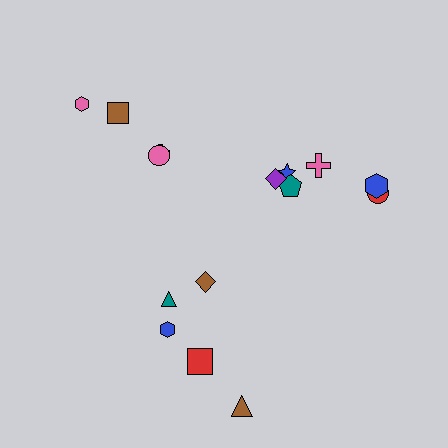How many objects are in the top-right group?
There are 6 objects.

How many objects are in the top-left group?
There are 4 objects.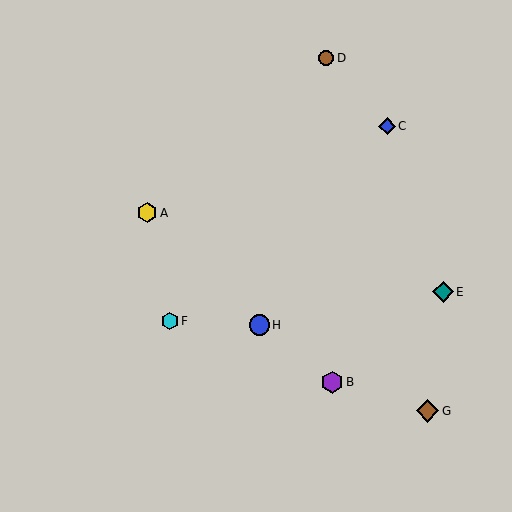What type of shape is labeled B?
Shape B is a purple hexagon.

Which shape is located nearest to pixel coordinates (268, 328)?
The blue circle (labeled H) at (259, 325) is nearest to that location.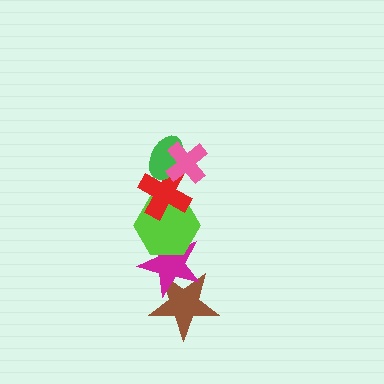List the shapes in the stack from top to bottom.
From top to bottom: the pink cross, the green ellipse, the red cross, the lime hexagon, the magenta star, the brown star.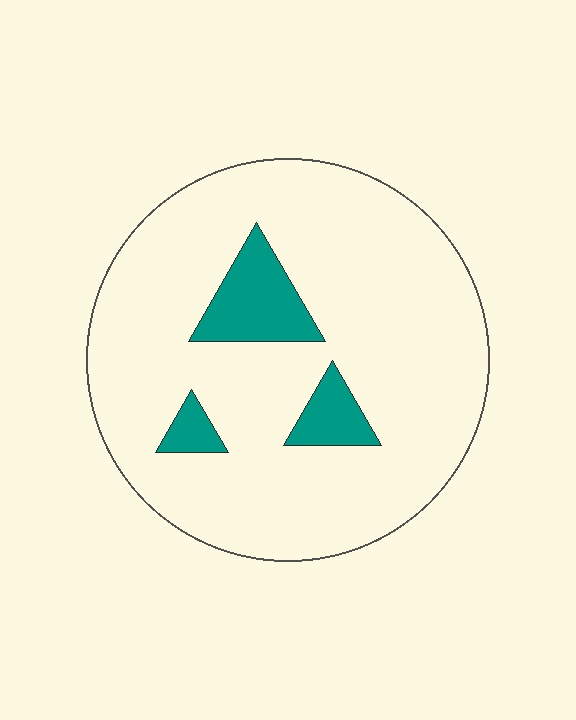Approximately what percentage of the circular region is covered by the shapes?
Approximately 10%.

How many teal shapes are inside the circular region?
3.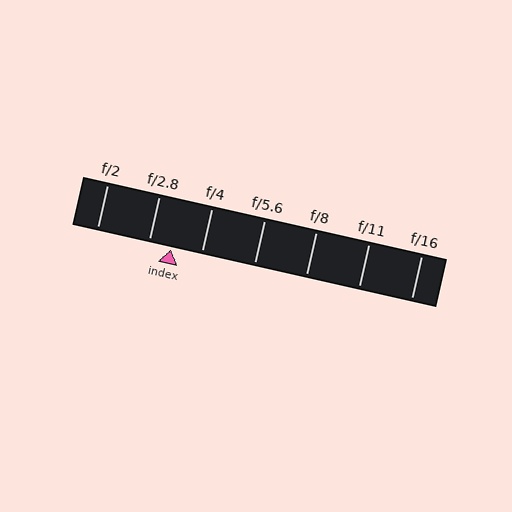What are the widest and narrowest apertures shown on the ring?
The widest aperture shown is f/2 and the narrowest is f/16.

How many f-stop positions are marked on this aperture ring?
There are 7 f-stop positions marked.